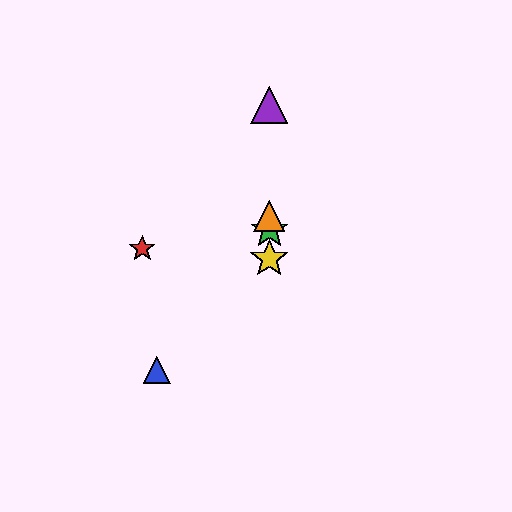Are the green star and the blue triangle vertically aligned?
No, the green star is at x≈269 and the blue triangle is at x≈157.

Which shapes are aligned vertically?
The green star, the yellow star, the purple triangle, the orange triangle are aligned vertically.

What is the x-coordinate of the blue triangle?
The blue triangle is at x≈157.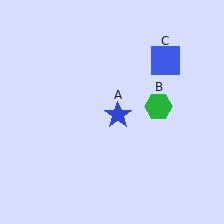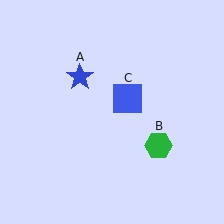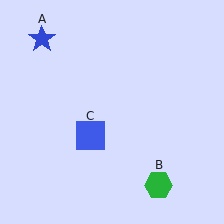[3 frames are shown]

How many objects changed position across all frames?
3 objects changed position: blue star (object A), green hexagon (object B), blue square (object C).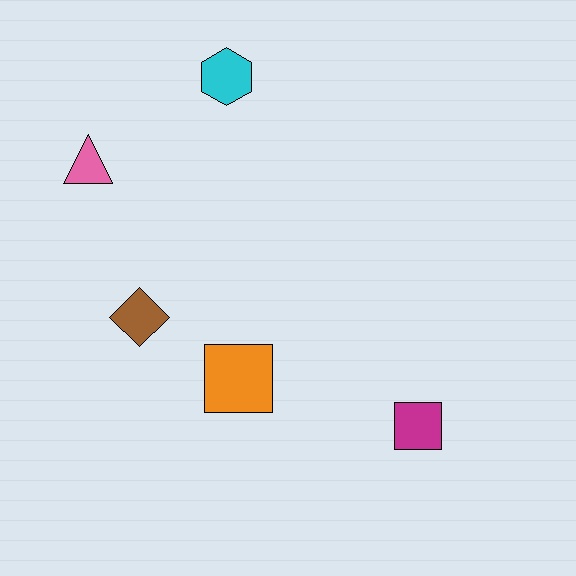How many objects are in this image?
There are 5 objects.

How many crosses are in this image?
There are no crosses.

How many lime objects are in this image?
There are no lime objects.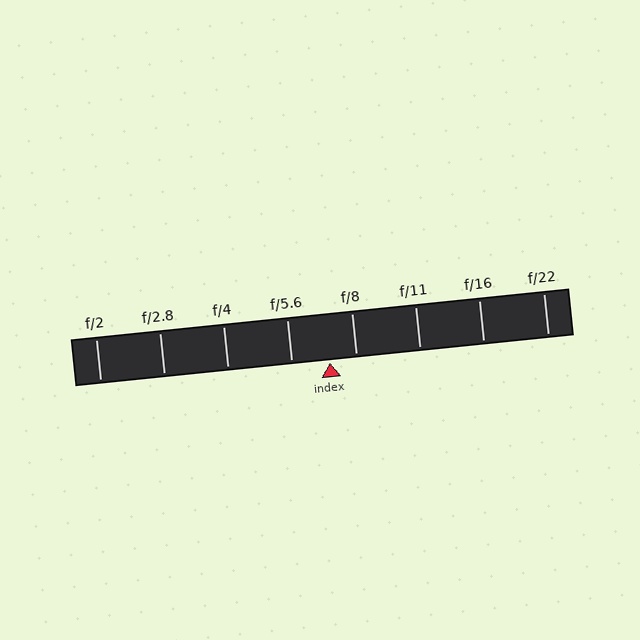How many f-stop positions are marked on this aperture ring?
There are 8 f-stop positions marked.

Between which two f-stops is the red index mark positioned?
The index mark is between f/5.6 and f/8.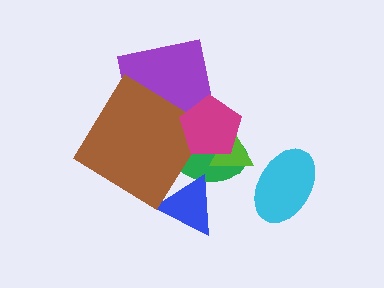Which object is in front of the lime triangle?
The magenta pentagon is in front of the lime triangle.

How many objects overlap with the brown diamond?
3 objects overlap with the brown diamond.